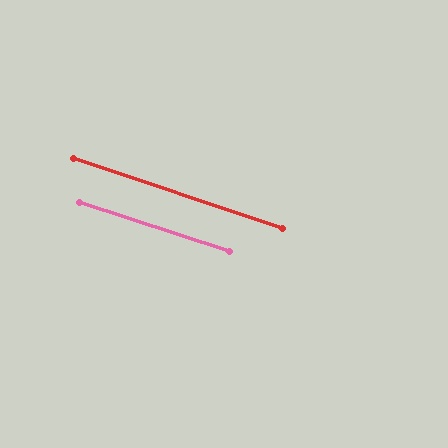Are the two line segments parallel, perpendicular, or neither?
Parallel — their directions differ by only 0.7°.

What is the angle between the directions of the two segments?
Approximately 1 degree.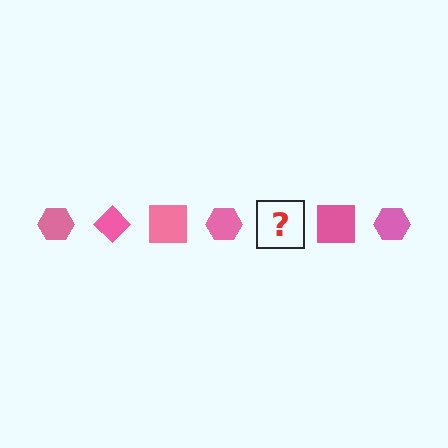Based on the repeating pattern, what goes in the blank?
The blank should be a pink diamond.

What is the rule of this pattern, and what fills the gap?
The rule is that the pattern cycles through hexagon, diamond, square shapes in pink. The gap should be filled with a pink diamond.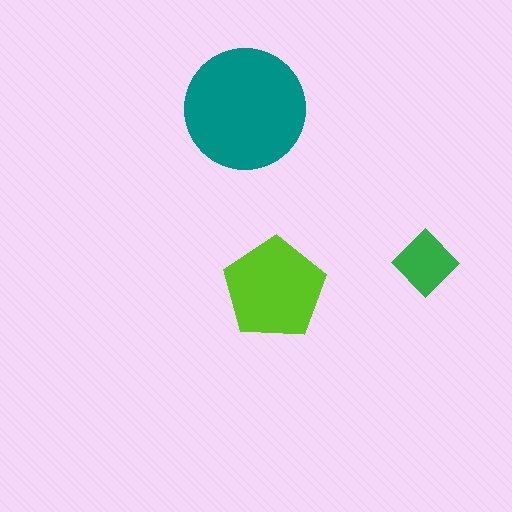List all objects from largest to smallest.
The teal circle, the lime pentagon, the green diamond.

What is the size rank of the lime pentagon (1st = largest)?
2nd.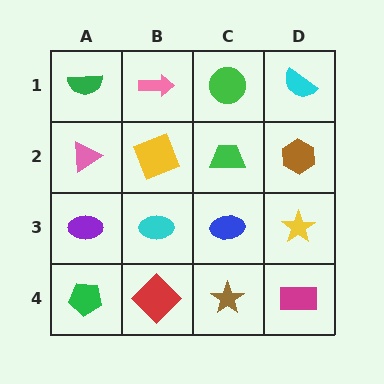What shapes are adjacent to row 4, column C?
A blue ellipse (row 3, column C), a red diamond (row 4, column B), a magenta rectangle (row 4, column D).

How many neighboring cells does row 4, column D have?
2.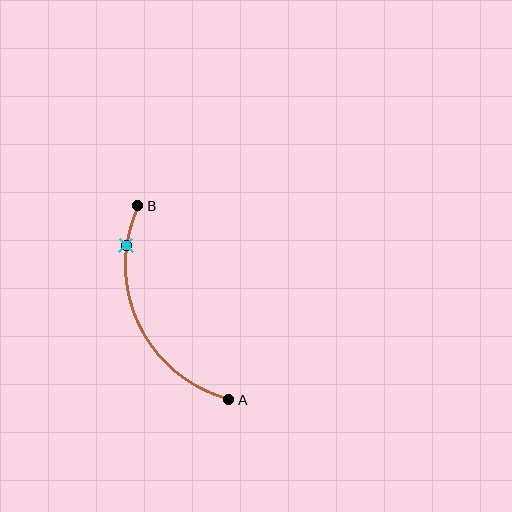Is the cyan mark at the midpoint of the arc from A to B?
No. The cyan mark lies on the arc but is closer to endpoint B. The arc midpoint would be at the point on the curve equidistant along the arc from both A and B.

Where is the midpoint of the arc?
The arc midpoint is the point on the curve farthest from the straight line joining A and B. It sits to the left of that line.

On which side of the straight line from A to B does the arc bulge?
The arc bulges to the left of the straight line connecting A and B.